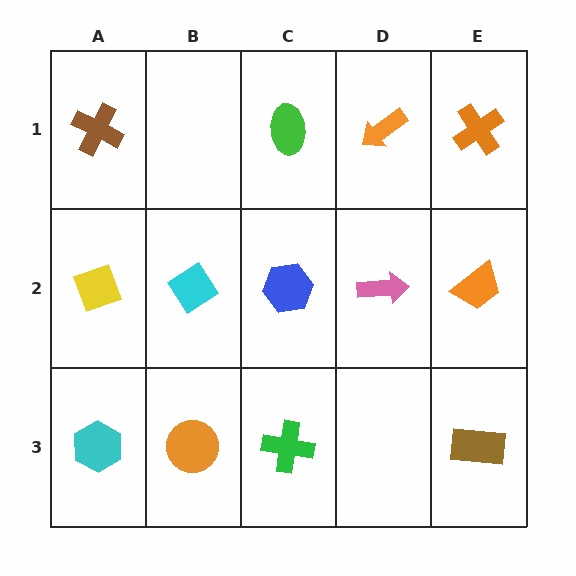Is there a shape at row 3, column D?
No, that cell is empty.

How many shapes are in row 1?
4 shapes.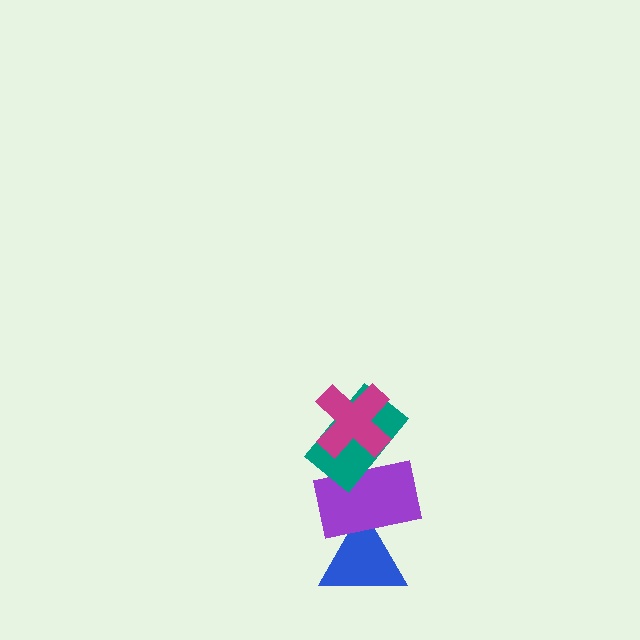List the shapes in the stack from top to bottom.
From top to bottom: the magenta cross, the teal rectangle, the purple rectangle, the blue triangle.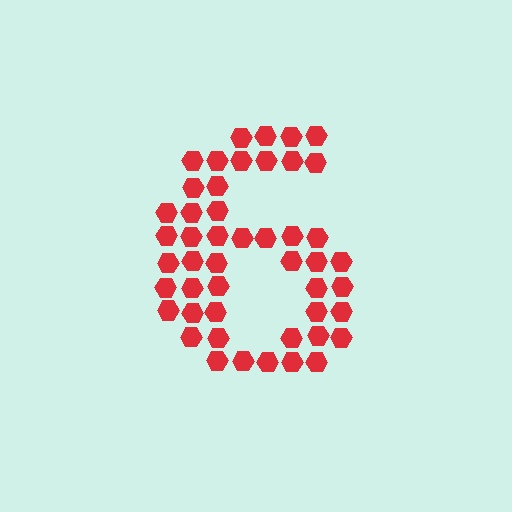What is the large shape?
The large shape is the digit 6.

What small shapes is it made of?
It is made of small hexagons.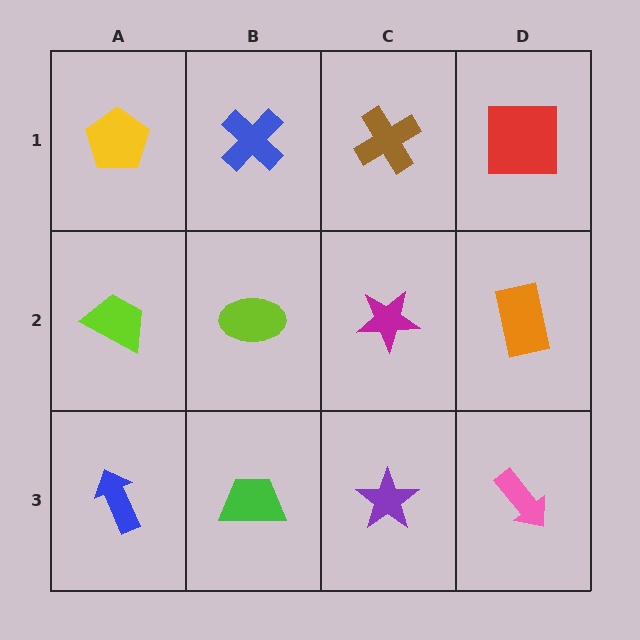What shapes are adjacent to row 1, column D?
An orange rectangle (row 2, column D), a brown cross (row 1, column C).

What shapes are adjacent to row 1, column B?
A lime ellipse (row 2, column B), a yellow pentagon (row 1, column A), a brown cross (row 1, column C).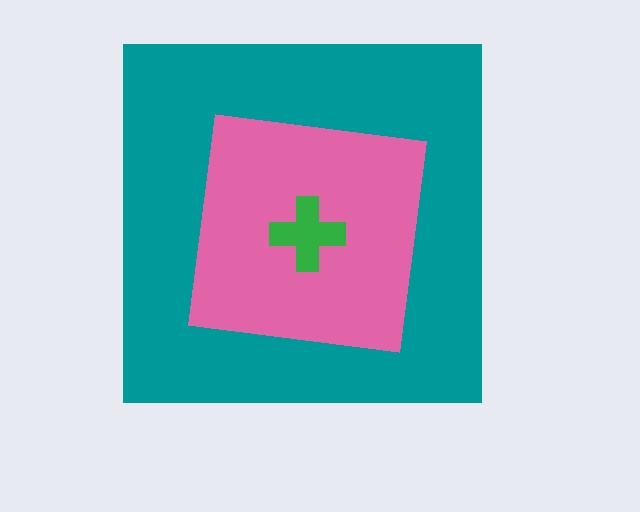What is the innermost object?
The green cross.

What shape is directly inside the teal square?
The pink square.